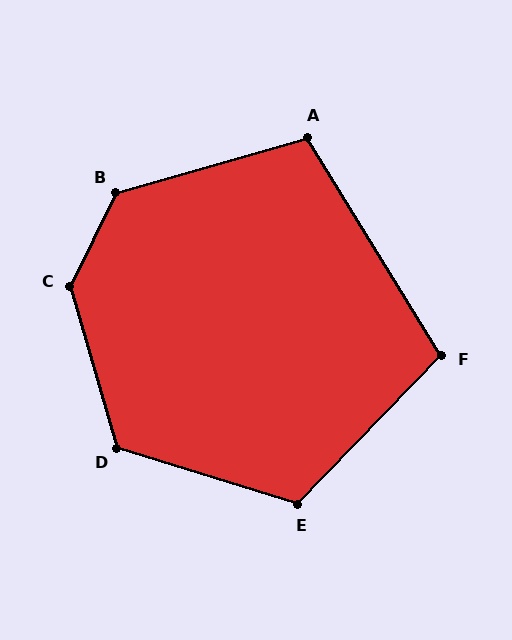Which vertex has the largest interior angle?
C, at approximately 137 degrees.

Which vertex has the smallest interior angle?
F, at approximately 104 degrees.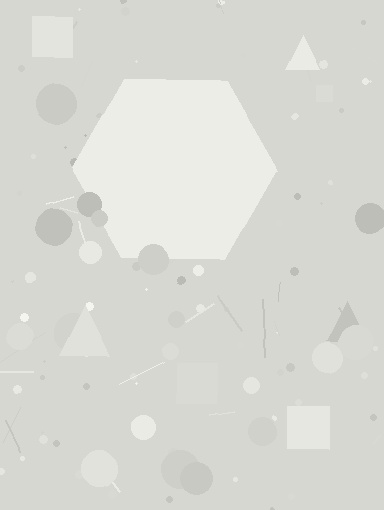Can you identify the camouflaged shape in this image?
The camouflaged shape is a hexagon.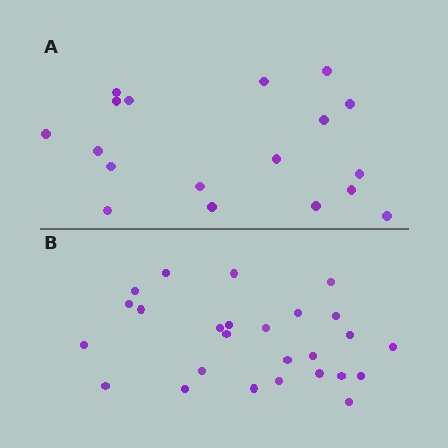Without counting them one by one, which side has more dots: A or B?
Region B (the bottom region) has more dots.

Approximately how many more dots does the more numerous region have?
Region B has roughly 8 or so more dots than region A.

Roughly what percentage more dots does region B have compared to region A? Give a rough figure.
About 45% more.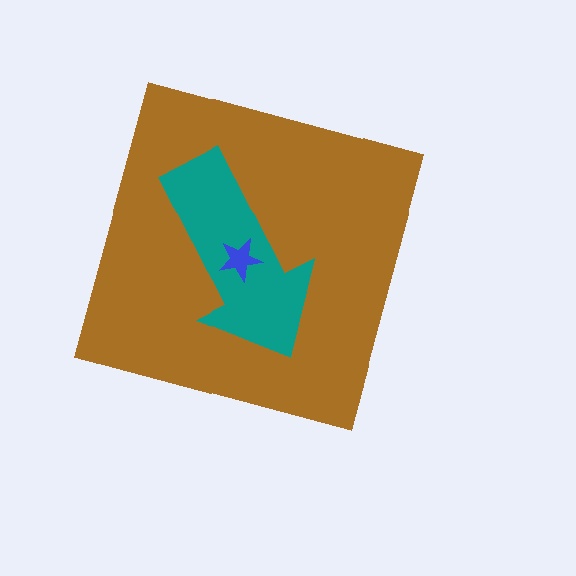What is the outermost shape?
The brown diamond.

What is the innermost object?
The blue star.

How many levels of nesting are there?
3.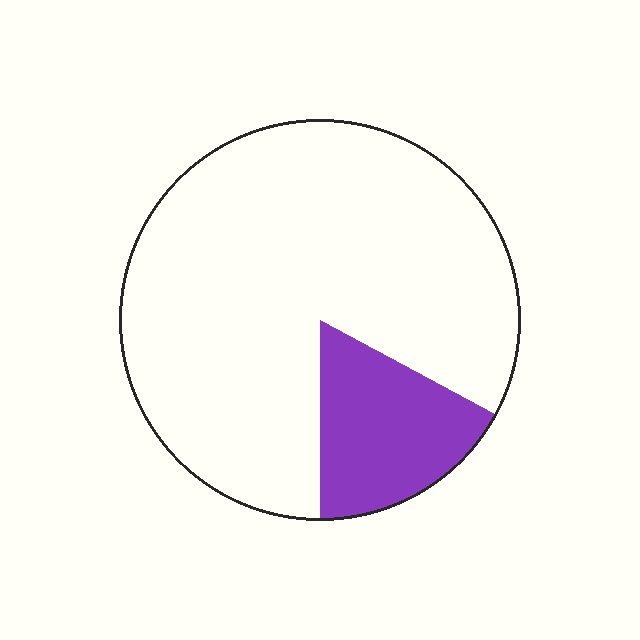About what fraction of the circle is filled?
About one sixth (1/6).